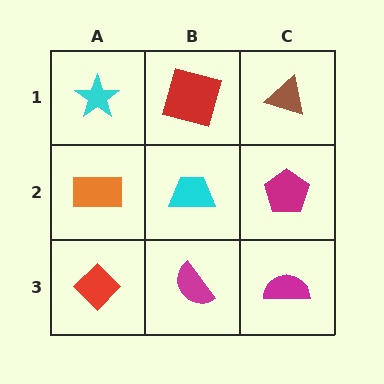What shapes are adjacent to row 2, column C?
A brown triangle (row 1, column C), a magenta semicircle (row 3, column C), a cyan trapezoid (row 2, column B).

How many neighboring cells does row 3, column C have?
2.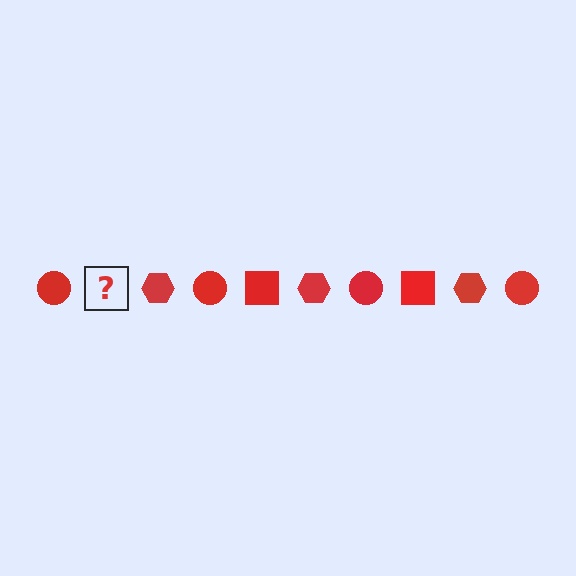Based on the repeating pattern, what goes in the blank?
The blank should be a red square.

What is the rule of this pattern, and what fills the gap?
The rule is that the pattern cycles through circle, square, hexagon shapes in red. The gap should be filled with a red square.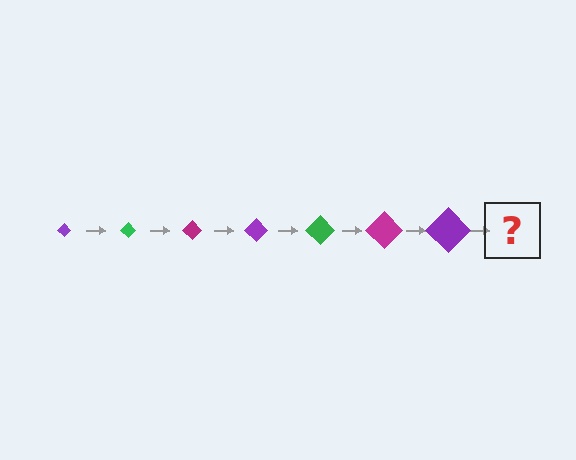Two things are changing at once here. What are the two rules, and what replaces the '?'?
The two rules are that the diamond grows larger each step and the color cycles through purple, green, and magenta. The '?' should be a green diamond, larger than the previous one.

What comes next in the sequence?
The next element should be a green diamond, larger than the previous one.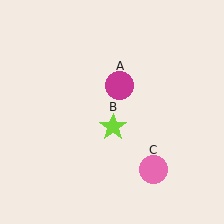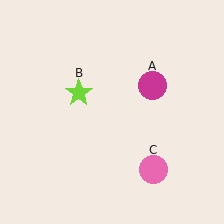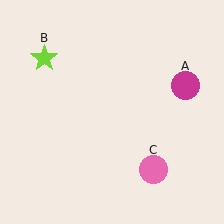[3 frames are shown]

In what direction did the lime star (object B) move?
The lime star (object B) moved up and to the left.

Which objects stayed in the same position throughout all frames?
Pink circle (object C) remained stationary.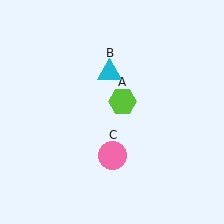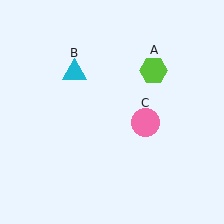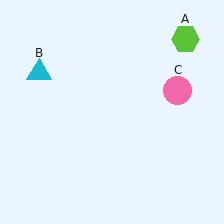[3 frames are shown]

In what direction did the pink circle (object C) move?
The pink circle (object C) moved up and to the right.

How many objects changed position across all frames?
3 objects changed position: lime hexagon (object A), cyan triangle (object B), pink circle (object C).